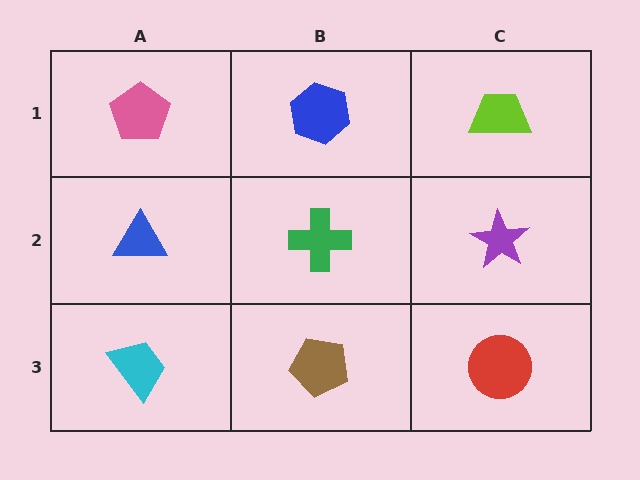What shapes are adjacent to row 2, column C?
A lime trapezoid (row 1, column C), a red circle (row 3, column C), a green cross (row 2, column B).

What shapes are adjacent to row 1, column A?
A blue triangle (row 2, column A), a blue hexagon (row 1, column B).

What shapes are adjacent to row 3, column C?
A purple star (row 2, column C), a brown pentagon (row 3, column B).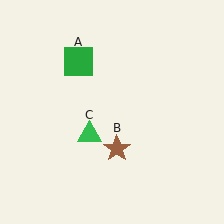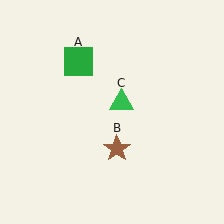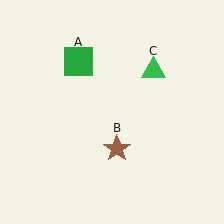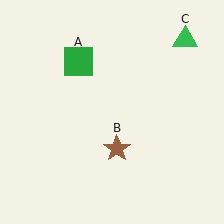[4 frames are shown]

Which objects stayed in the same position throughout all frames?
Green square (object A) and brown star (object B) remained stationary.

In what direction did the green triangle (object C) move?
The green triangle (object C) moved up and to the right.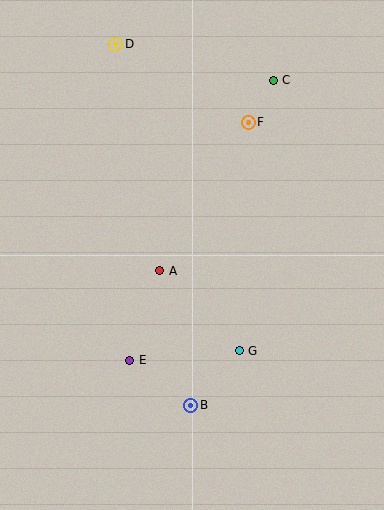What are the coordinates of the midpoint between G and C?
The midpoint between G and C is at (256, 216).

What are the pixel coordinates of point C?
Point C is at (273, 80).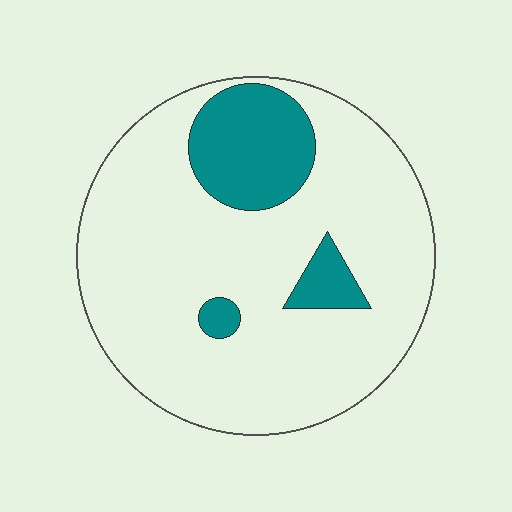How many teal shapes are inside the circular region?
3.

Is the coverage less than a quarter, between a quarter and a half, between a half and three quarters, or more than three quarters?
Less than a quarter.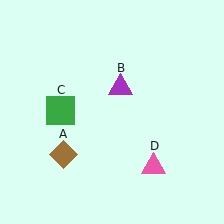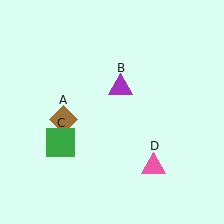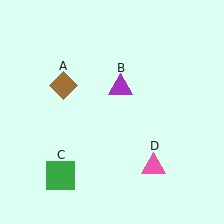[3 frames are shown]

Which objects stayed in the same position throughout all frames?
Purple triangle (object B) and pink triangle (object D) remained stationary.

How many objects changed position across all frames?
2 objects changed position: brown diamond (object A), green square (object C).